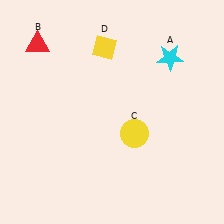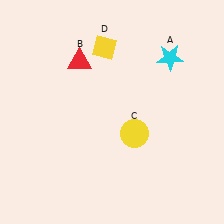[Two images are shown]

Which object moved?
The red triangle (B) moved right.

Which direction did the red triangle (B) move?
The red triangle (B) moved right.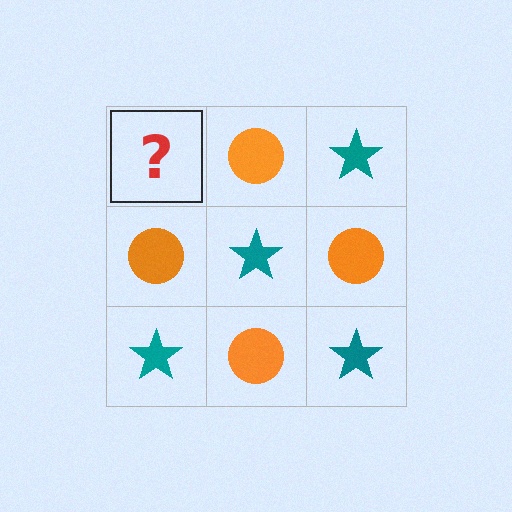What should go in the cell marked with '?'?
The missing cell should contain a teal star.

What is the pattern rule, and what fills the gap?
The rule is that it alternates teal star and orange circle in a checkerboard pattern. The gap should be filled with a teal star.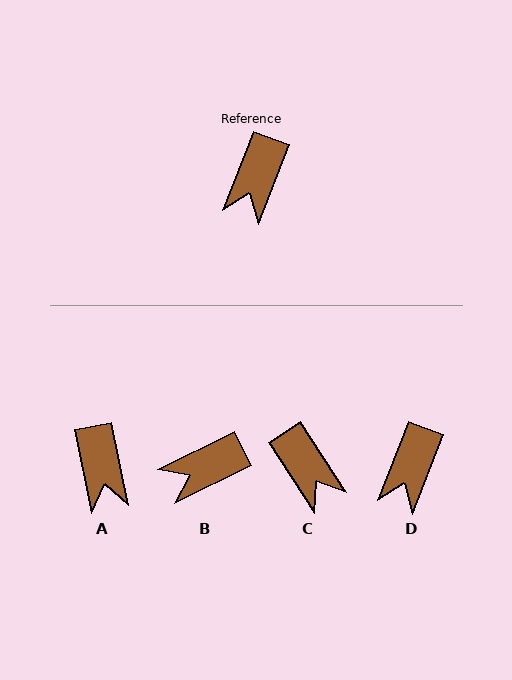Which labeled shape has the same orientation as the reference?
D.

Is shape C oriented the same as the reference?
No, it is off by about 55 degrees.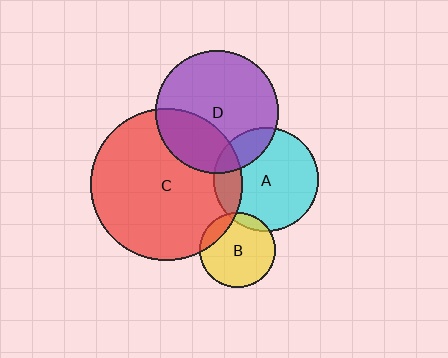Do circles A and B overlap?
Yes.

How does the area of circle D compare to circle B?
Approximately 2.7 times.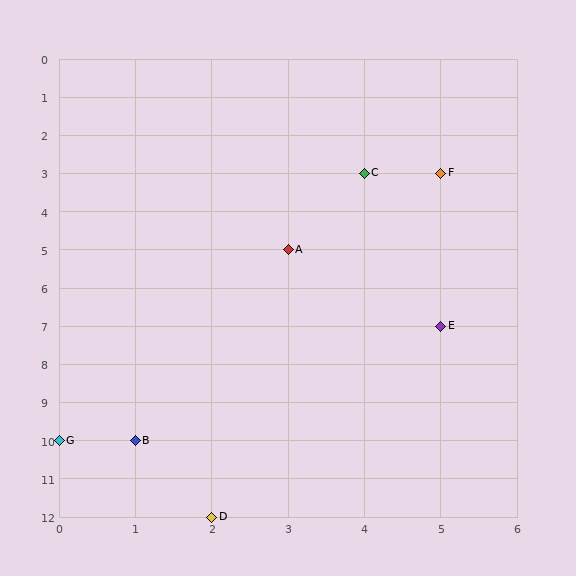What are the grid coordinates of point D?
Point D is at grid coordinates (2, 12).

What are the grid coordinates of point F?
Point F is at grid coordinates (5, 3).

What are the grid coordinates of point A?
Point A is at grid coordinates (3, 5).